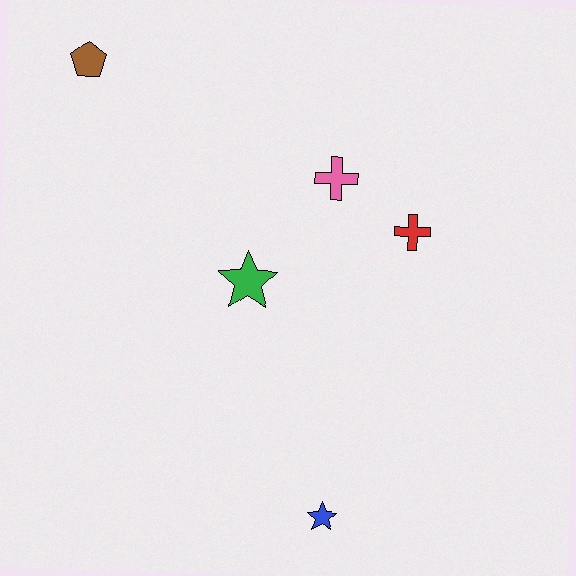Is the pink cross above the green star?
Yes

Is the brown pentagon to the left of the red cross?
Yes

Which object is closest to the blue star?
The green star is closest to the blue star.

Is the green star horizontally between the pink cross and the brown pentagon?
Yes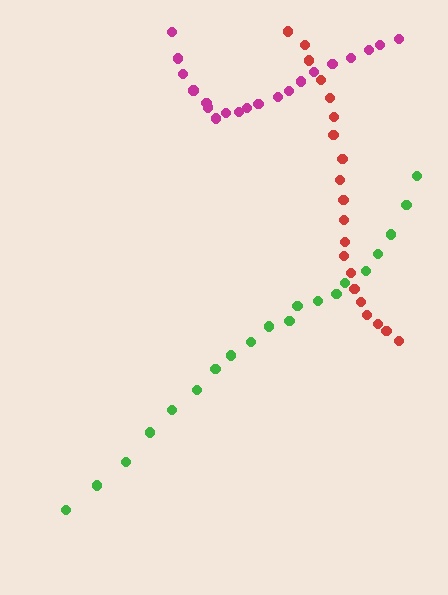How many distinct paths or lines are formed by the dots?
There are 3 distinct paths.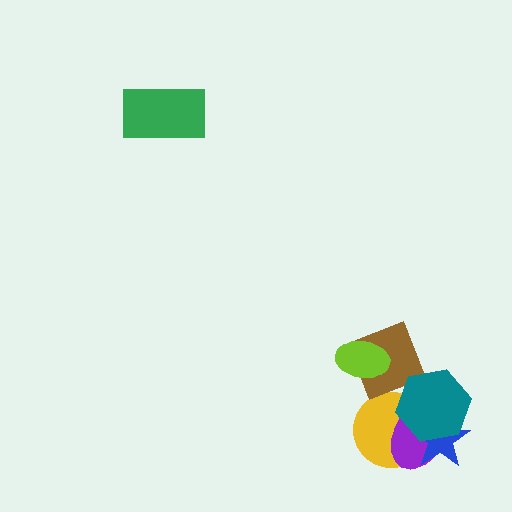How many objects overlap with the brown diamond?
3 objects overlap with the brown diamond.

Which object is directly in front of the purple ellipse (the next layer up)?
The blue star is directly in front of the purple ellipse.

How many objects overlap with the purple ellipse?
3 objects overlap with the purple ellipse.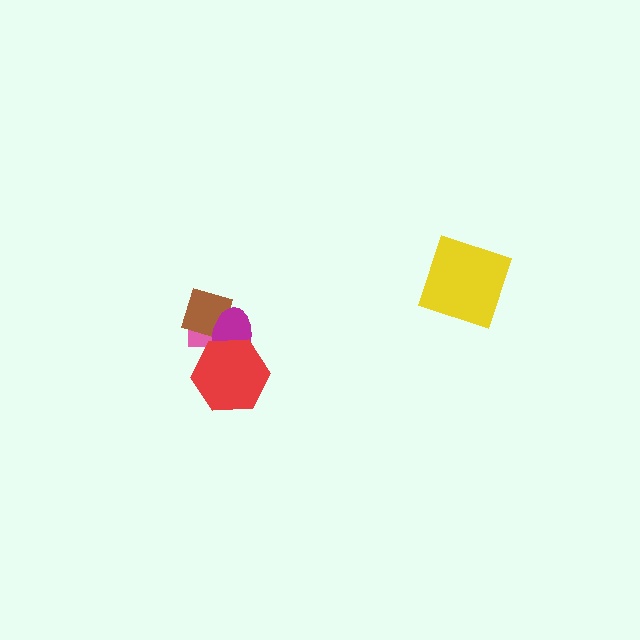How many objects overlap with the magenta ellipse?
3 objects overlap with the magenta ellipse.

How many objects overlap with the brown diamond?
2 objects overlap with the brown diamond.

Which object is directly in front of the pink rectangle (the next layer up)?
The brown diamond is directly in front of the pink rectangle.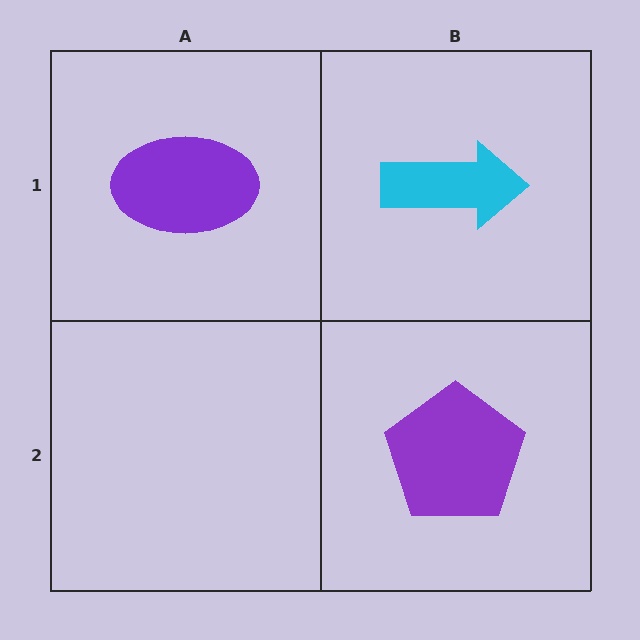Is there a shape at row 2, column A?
No, that cell is empty.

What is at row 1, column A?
A purple ellipse.